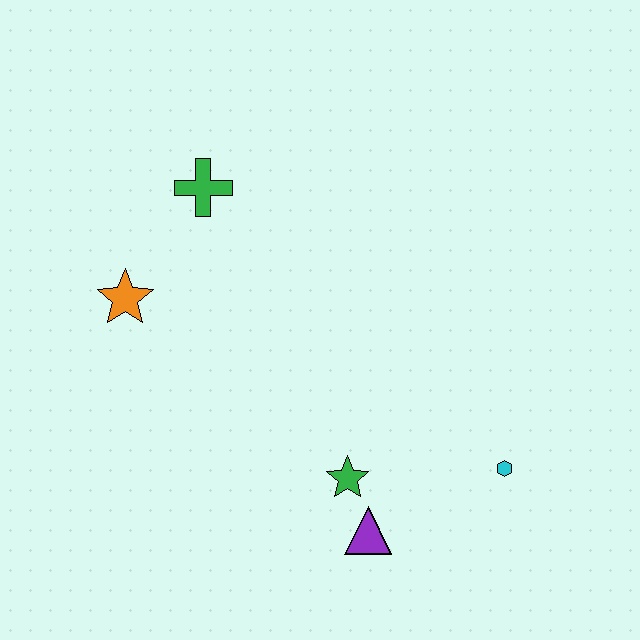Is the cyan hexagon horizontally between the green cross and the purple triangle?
No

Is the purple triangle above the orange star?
No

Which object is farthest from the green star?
The green cross is farthest from the green star.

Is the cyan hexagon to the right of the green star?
Yes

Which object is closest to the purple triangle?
The green star is closest to the purple triangle.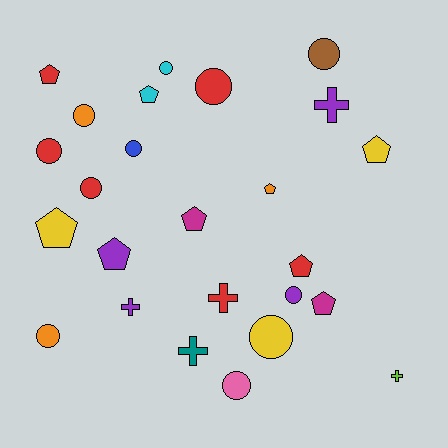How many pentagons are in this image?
There are 9 pentagons.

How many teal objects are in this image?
There is 1 teal object.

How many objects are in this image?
There are 25 objects.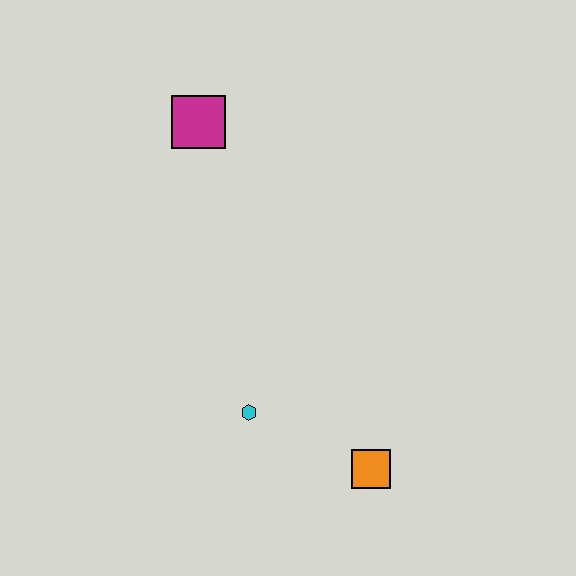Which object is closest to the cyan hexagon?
The orange square is closest to the cyan hexagon.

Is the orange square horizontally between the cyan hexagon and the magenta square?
No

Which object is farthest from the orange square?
The magenta square is farthest from the orange square.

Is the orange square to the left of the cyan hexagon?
No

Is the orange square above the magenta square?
No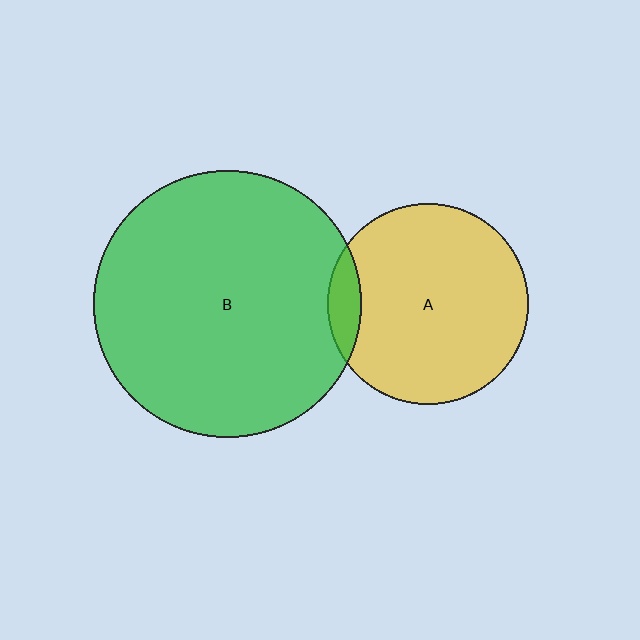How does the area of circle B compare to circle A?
Approximately 1.8 times.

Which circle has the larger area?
Circle B (green).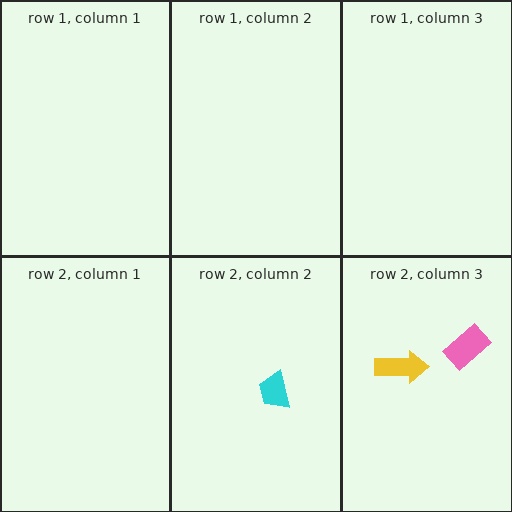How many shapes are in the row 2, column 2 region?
1.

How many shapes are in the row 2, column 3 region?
2.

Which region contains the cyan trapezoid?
The row 2, column 2 region.